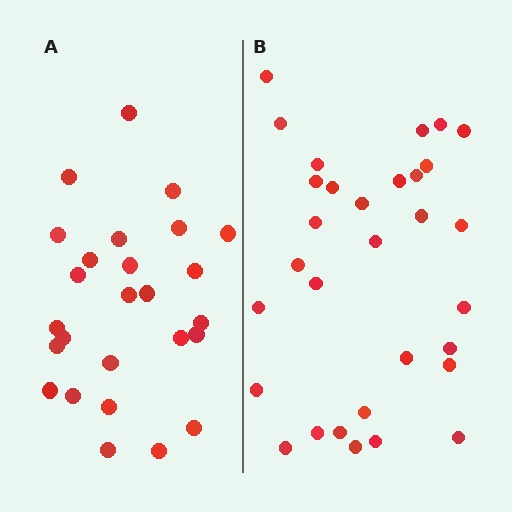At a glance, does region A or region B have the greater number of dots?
Region B (the right region) has more dots.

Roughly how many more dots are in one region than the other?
Region B has about 5 more dots than region A.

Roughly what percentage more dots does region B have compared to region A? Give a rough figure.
About 20% more.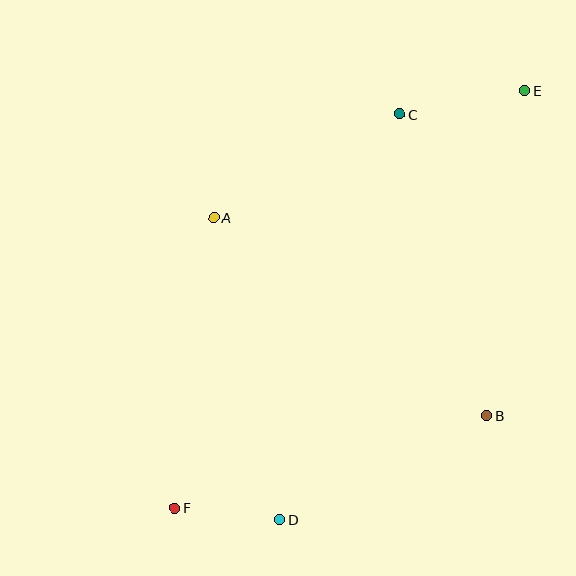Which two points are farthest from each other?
Points E and F are farthest from each other.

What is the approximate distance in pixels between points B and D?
The distance between B and D is approximately 232 pixels.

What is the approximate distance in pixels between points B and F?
The distance between B and F is approximately 326 pixels.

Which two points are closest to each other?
Points D and F are closest to each other.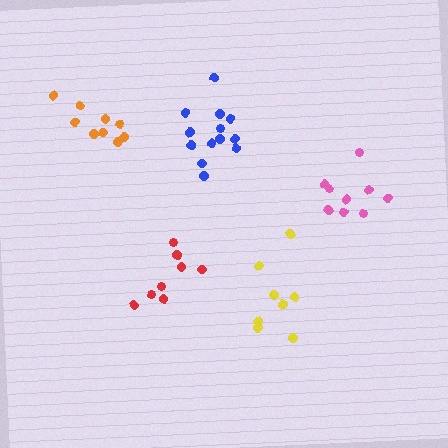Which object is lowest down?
The yellow cluster is bottommost.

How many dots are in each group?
Group 1: 13 dots, Group 2: 8 dots, Group 3: 9 dots, Group 4: 8 dots, Group 5: 9 dots (47 total).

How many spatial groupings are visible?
There are 5 spatial groupings.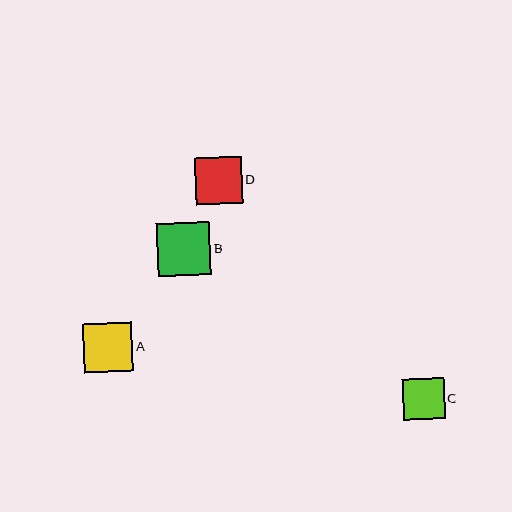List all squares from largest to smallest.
From largest to smallest: B, A, D, C.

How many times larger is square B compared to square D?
Square B is approximately 1.1 times the size of square D.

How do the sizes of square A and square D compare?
Square A and square D are approximately the same size.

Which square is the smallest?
Square C is the smallest with a size of approximately 41 pixels.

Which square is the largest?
Square B is the largest with a size of approximately 53 pixels.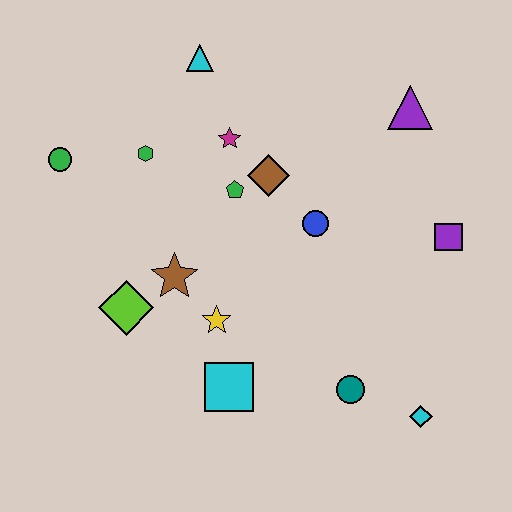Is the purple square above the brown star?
Yes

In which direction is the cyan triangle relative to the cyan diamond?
The cyan triangle is above the cyan diamond.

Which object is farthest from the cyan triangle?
The cyan diamond is farthest from the cyan triangle.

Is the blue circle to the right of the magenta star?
Yes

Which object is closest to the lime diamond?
The brown star is closest to the lime diamond.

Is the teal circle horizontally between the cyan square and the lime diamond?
No